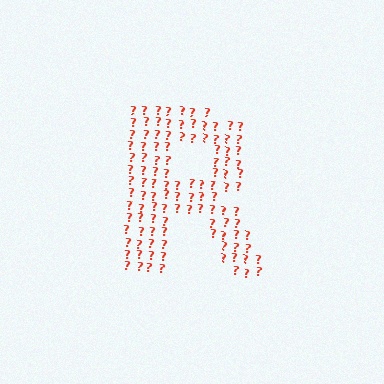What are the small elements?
The small elements are question marks.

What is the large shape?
The large shape is the letter R.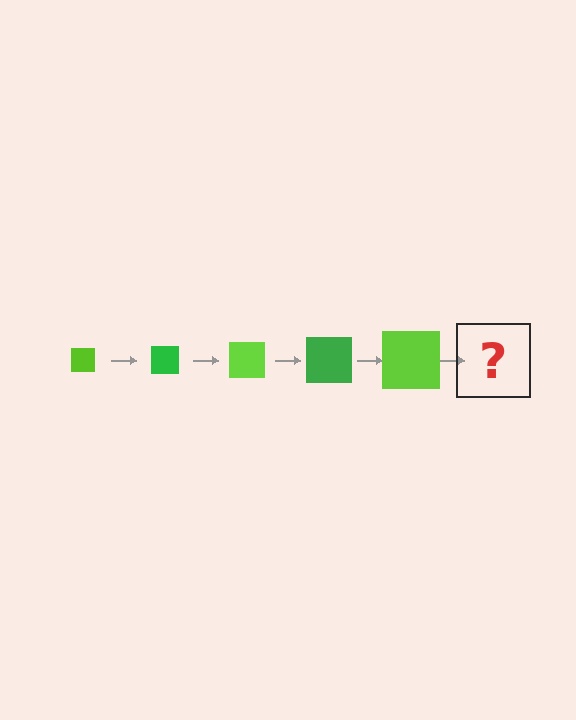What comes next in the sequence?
The next element should be a green square, larger than the previous one.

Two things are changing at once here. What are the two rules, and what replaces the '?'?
The two rules are that the square grows larger each step and the color cycles through lime and green. The '?' should be a green square, larger than the previous one.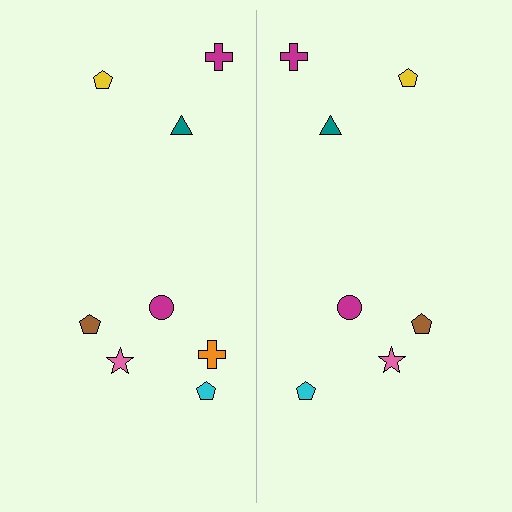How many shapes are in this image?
There are 15 shapes in this image.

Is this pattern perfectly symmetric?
No, the pattern is not perfectly symmetric. A orange cross is missing from the right side.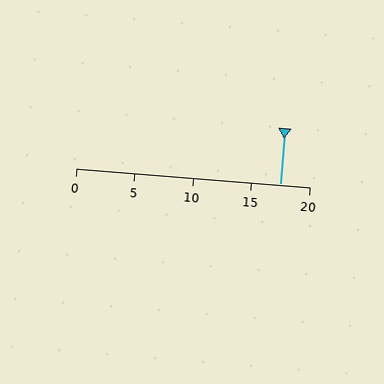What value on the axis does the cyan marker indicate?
The marker indicates approximately 17.5.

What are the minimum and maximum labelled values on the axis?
The axis runs from 0 to 20.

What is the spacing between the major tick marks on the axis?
The major ticks are spaced 5 apart.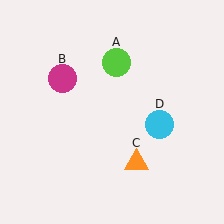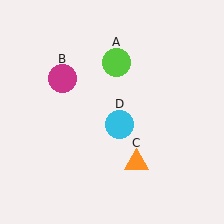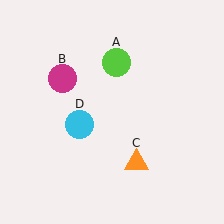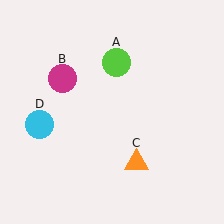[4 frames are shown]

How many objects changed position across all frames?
1 object changed position: cyan circle (object D).